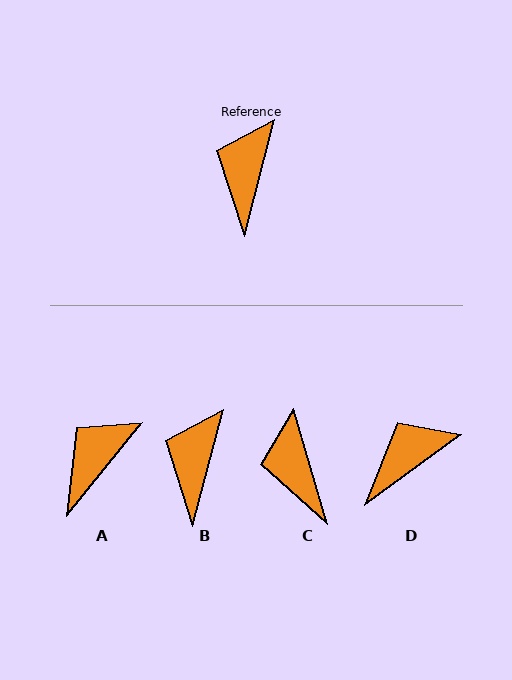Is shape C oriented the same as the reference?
No, it is off by about 31 degrees.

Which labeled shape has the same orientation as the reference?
B.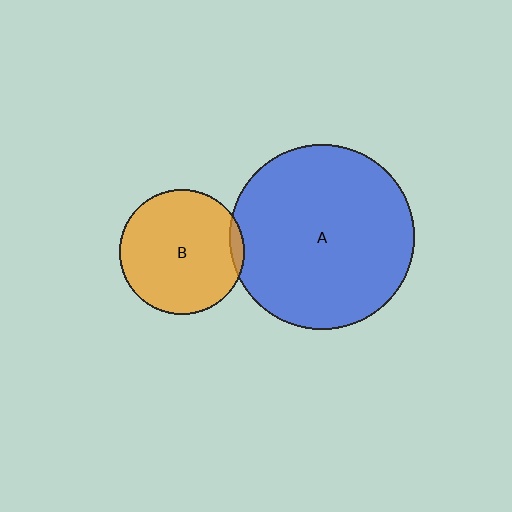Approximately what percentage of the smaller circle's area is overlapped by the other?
Approximately 5%.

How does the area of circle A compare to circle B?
Approximately 2.2 times.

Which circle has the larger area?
Circle A (blue).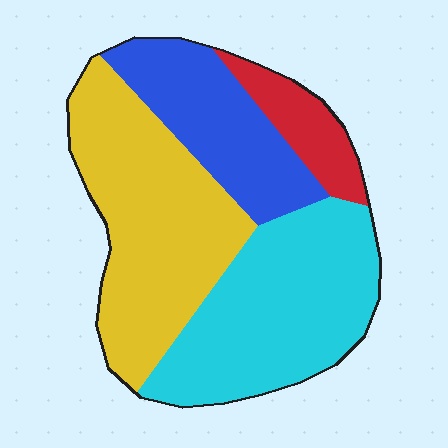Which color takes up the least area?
Red, at roughly 10%.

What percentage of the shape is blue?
Blue covers roughly 20% of the shape.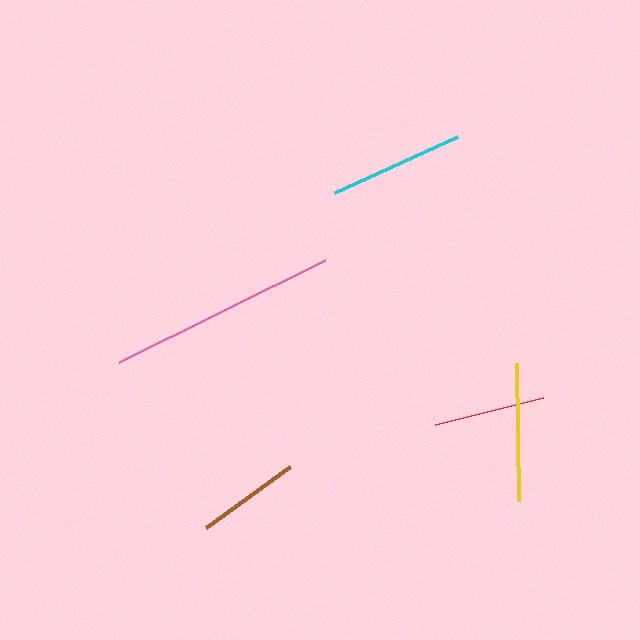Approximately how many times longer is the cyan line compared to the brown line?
The cyan line is approximately 1.3 times the length of the brown line.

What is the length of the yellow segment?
The yellow segment is approximately 137 pixels long.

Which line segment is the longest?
The pink line is the longest at approximately 230 pixels.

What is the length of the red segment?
The red segment is approximately 112 pixels long.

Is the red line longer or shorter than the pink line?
The pink line is longer than the red line.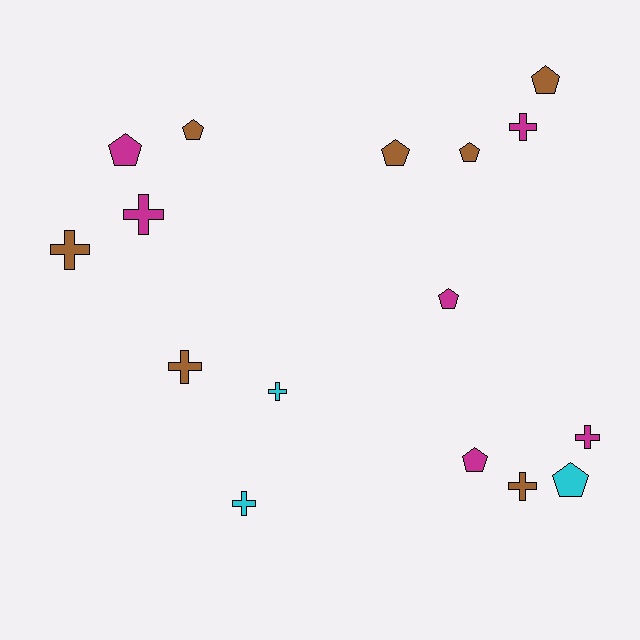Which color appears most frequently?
Brown, with 7 objects.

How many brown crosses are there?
There are 3 brown crosses.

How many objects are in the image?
There are 16 objects.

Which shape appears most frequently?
Cross, with 8 objects.